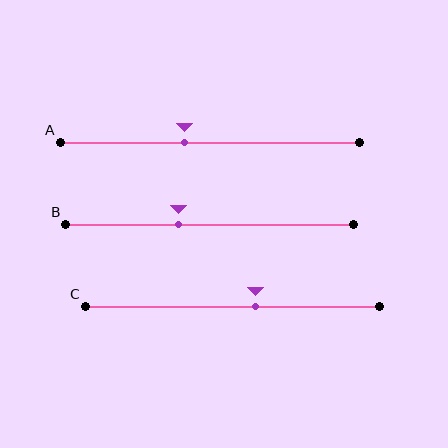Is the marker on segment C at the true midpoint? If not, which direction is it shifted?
No, the marker on segment C is shifted to the right by about 8% of the segment length.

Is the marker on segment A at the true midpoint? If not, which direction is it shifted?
No, the marker on segment A is shifted to the left by about 8% of the segment length.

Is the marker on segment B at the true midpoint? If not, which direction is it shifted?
No, the marker on segment B is shifted to the left by about 11% of the segment length.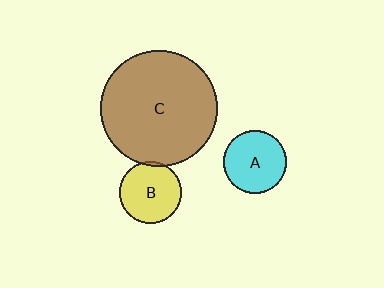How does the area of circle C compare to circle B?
Approximately 3.5 times.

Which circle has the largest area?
Circle C (brown).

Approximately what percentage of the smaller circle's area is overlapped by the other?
Approximately 5%.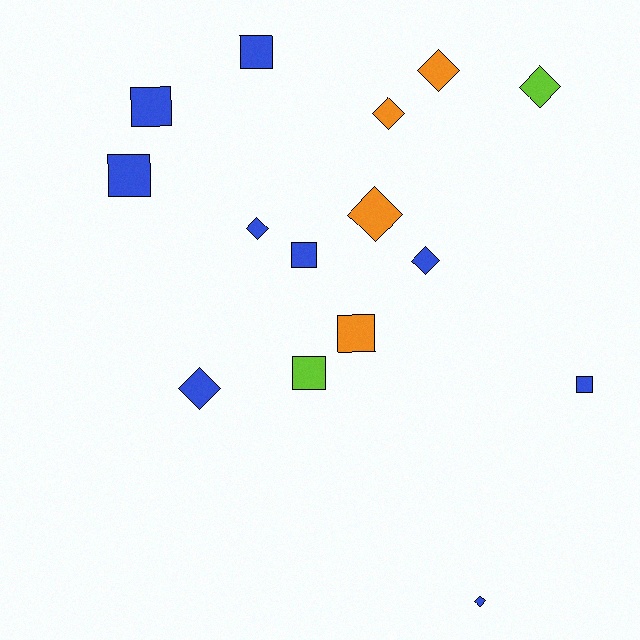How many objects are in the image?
There are 15 objects.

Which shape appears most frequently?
Diamond, with 8 objects.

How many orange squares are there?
There is 1 orange square.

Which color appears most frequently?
Blue, with 9 objects.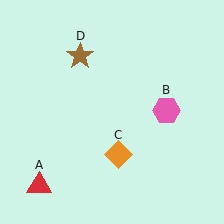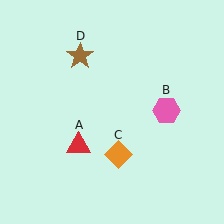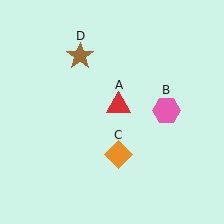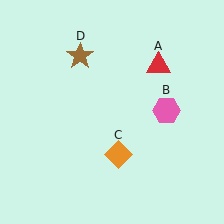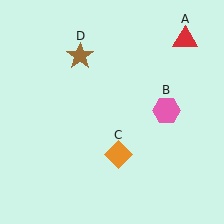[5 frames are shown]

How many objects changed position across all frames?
1 object changed position: red triangle (object A).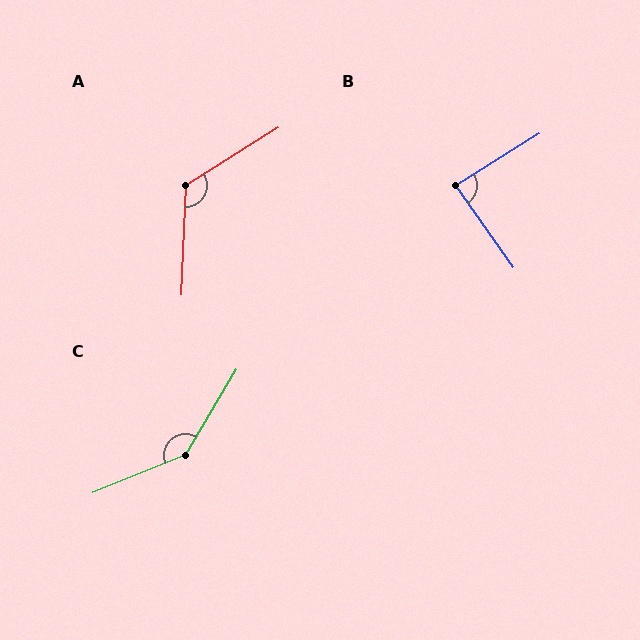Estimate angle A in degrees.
Approximately 124 degrees.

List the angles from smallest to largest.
B (86°), A (124°), C (143°).